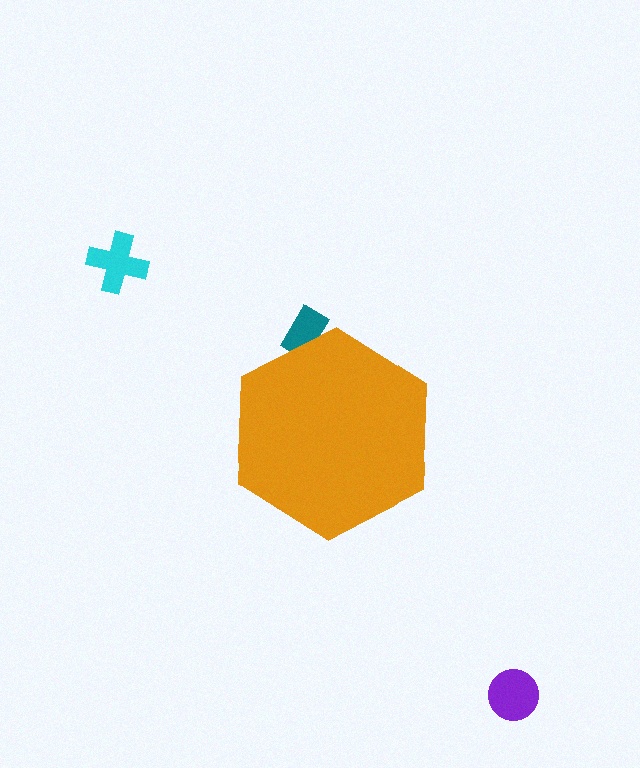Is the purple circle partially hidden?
No, the purple circle is fully visible.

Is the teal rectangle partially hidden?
Yes, the teal rectangle is partially hidden behind the orange hexagon.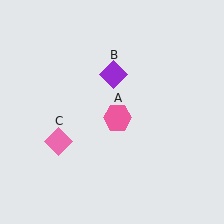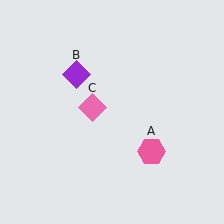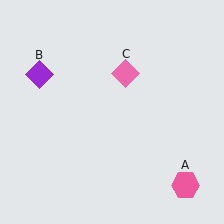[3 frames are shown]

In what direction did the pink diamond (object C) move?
The pink diamond (object C) moved up and to the right.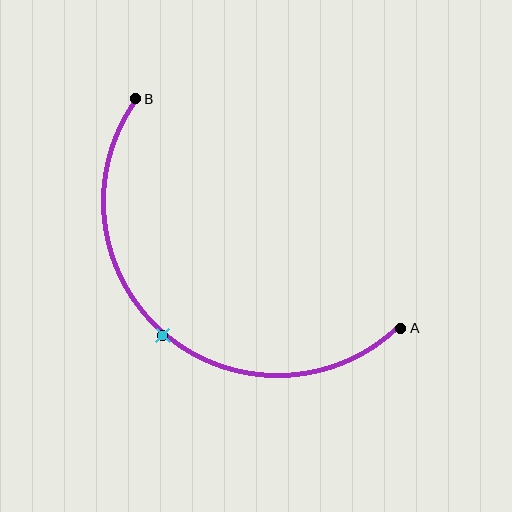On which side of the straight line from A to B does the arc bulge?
The arc bulges below and to the left of the straight line connecting A and B.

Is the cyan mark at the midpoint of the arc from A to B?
Yes. The cyan mark lies on the arc at equal arc-length from both A and B — it is the arc midpoint.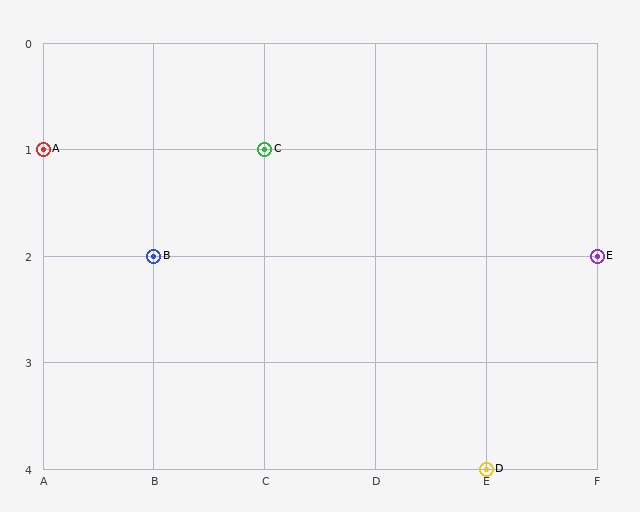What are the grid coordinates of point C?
Point C is at grid coordinates (C, 1).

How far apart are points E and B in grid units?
Points E and B are 4 columns apart.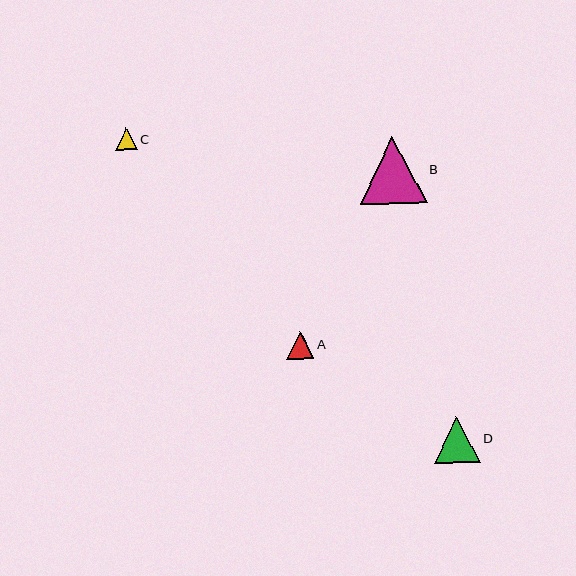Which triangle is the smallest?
Triangle C is the smallest with a size of approximately 22 pixels.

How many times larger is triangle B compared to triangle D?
Triangle B is approximately 1.5 times the size of triangle D.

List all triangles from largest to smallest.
From largest to smallest: B, D, A, C.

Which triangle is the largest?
Triangle B is the largest with a size of approximately 67 pixels.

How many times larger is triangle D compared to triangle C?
Triangle D is approximately 2.1 times the size of triangle C.